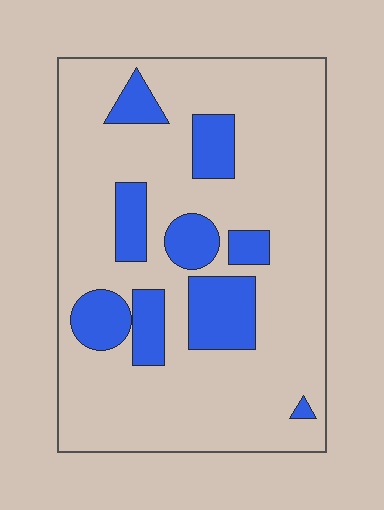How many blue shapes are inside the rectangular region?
9.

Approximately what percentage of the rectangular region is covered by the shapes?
Approximately 20%.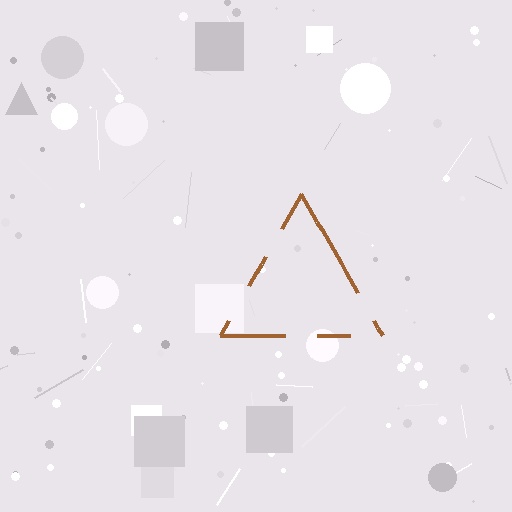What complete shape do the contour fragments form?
The contour fragments form a triangle.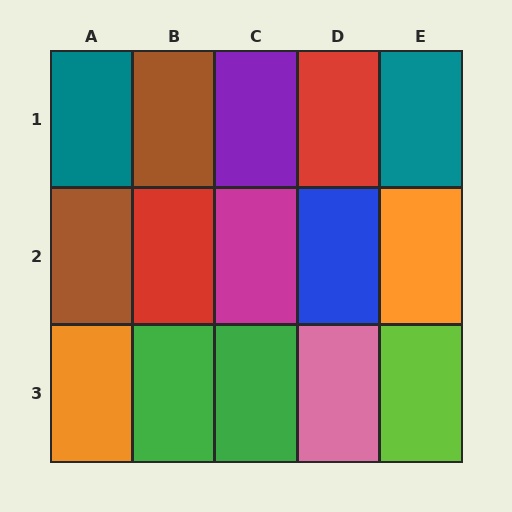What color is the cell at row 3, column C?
Green.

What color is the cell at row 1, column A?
Teal.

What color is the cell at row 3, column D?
Pink.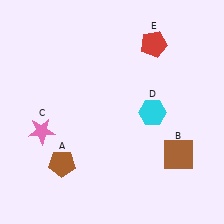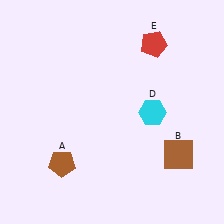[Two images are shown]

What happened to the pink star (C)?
The pink star (C) was removed in Image 2. It was in the bottom-left area of Image 1.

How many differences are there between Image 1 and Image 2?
There is 1 difference between the two images.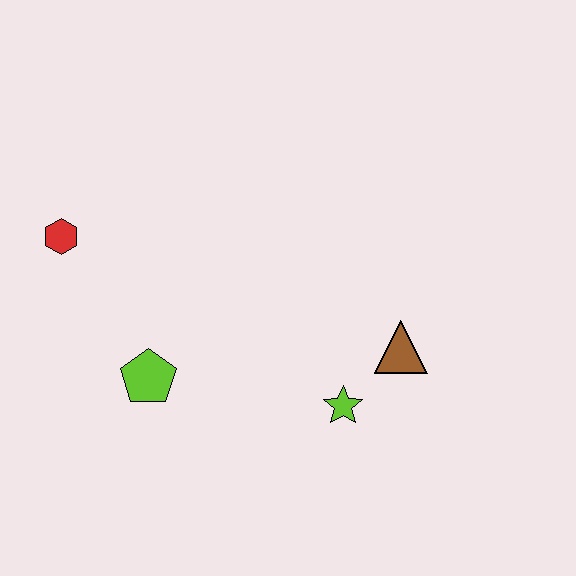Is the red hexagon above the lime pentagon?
Yes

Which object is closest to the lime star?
The brown triangle is closest to the lime star.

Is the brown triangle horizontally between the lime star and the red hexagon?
No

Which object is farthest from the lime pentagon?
The brown triangle is farthest from the lime pentagon.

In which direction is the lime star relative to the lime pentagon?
The lime star is to the right of the lime pentagon.